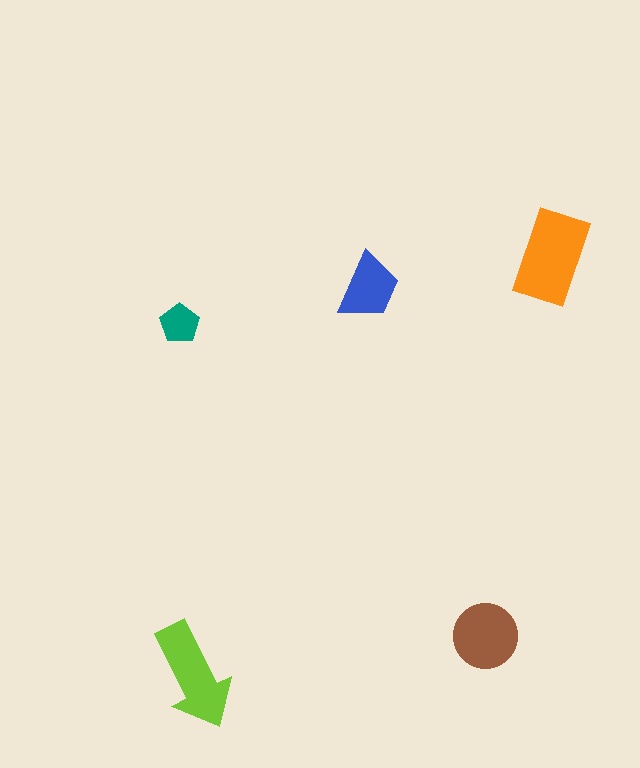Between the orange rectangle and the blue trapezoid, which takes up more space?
The orange rectangle.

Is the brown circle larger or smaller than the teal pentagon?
Larger.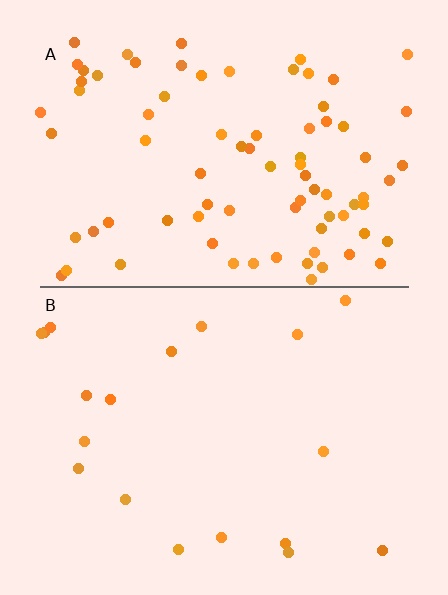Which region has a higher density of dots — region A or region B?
A (the top).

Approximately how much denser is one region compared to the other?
Approximately 4.3× — region A over region B.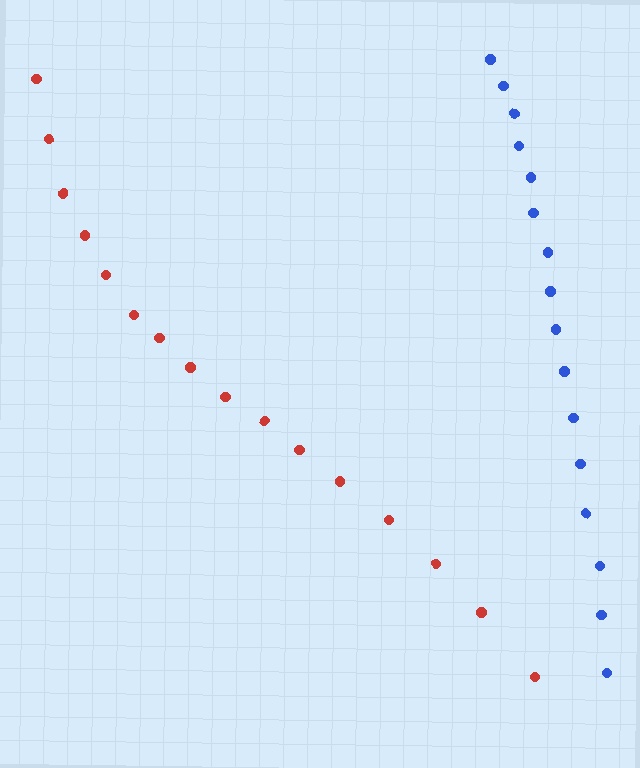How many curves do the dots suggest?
There are 2 distinct paths.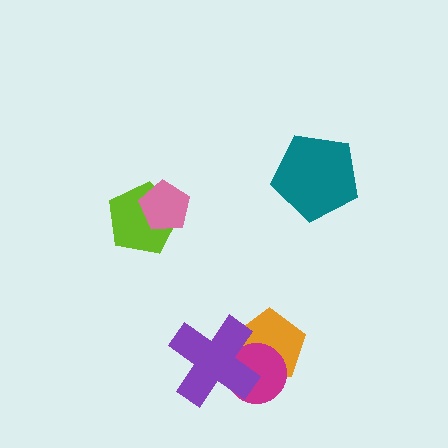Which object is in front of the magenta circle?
The purple cross is in front of the magenta circle.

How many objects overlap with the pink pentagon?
1 object overlaps with the pink pentagon.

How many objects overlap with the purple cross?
2 objects overlap with the purple cross.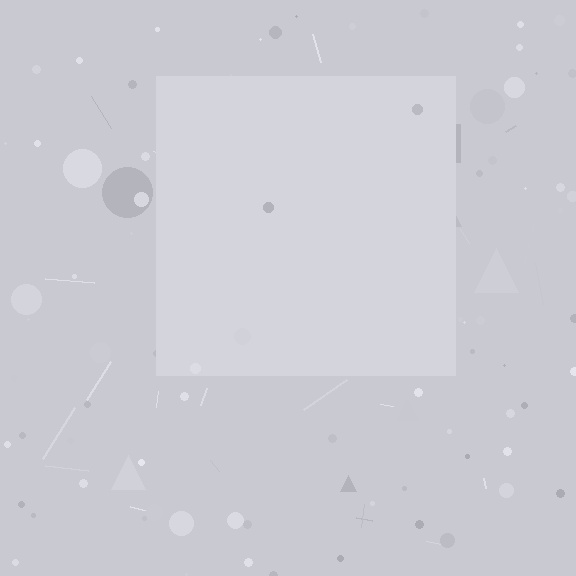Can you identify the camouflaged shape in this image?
The camouflaged shape is a square.